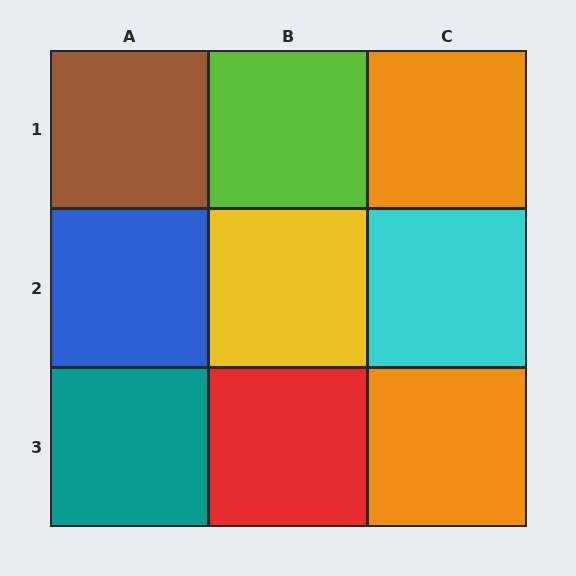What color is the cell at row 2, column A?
Blue.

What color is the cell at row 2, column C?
Cyan.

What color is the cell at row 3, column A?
Teal.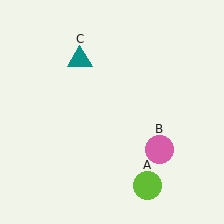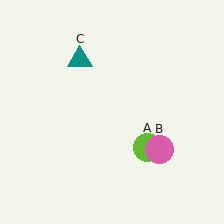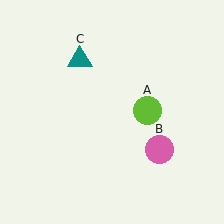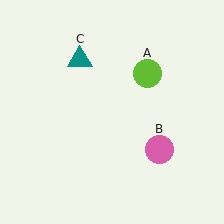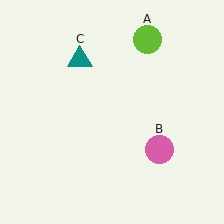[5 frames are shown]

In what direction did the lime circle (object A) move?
The lime circle (object A) moved up.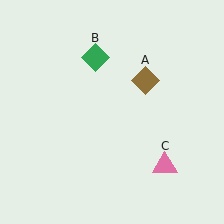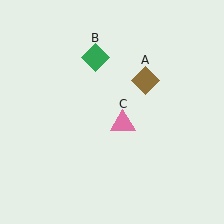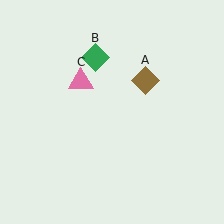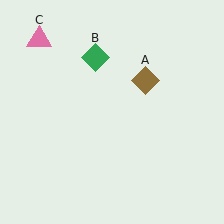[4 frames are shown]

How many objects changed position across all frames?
1 object changed position: pink triangle (object C).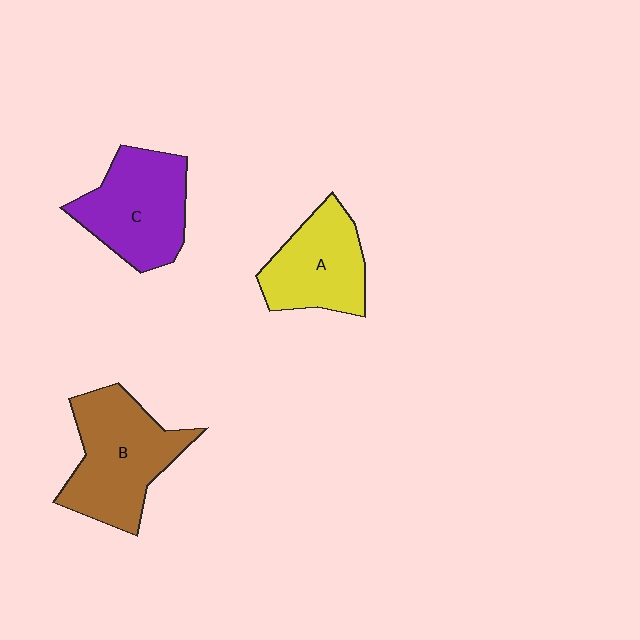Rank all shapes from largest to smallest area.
From largest to smallest: B (brown), C (purple), A (yellow).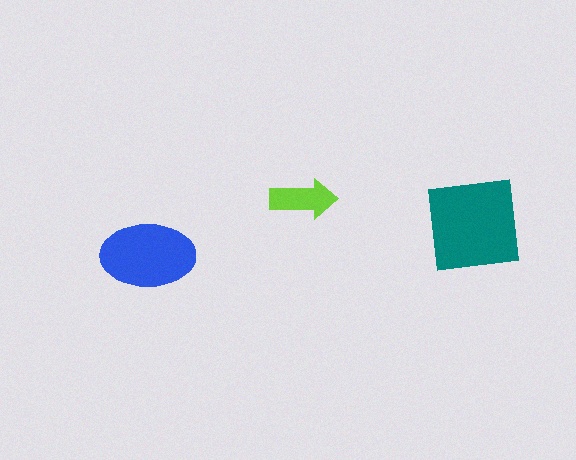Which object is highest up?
The lime arrow is topmost.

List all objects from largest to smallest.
The teal square, the blue ellipse, the lime arrow.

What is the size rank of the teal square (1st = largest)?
1st.